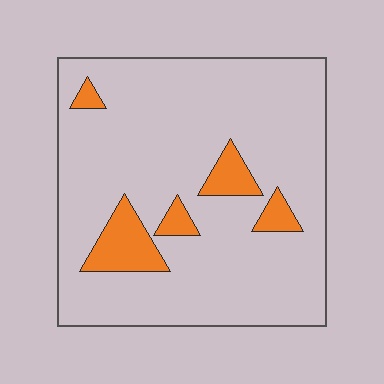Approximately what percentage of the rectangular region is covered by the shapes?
Approximately 10%.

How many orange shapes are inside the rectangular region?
5.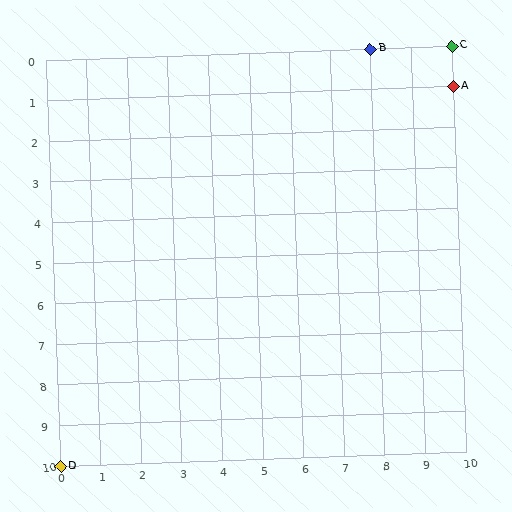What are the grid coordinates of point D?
Point D is at grid coordinates (0, 10).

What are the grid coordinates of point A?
Point A is at grid coordinates (10, 1).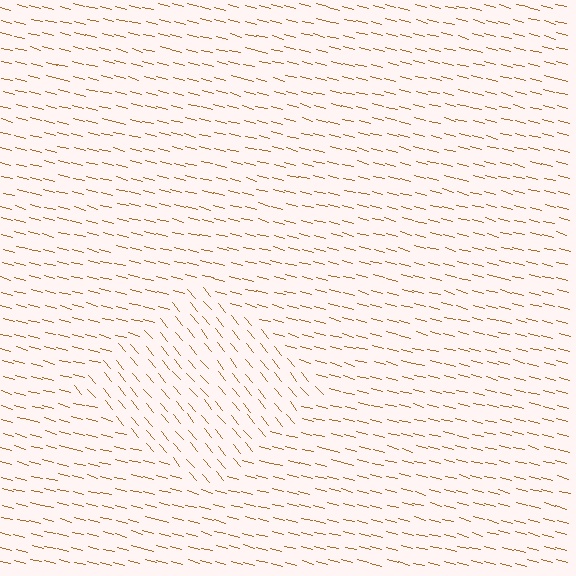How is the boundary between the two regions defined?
The boundary is defined purely by a change in line orientation (approximately 36 degrees difference). All lines are the same color and thickness.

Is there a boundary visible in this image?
Yes, there is a texture boundary formed by a change in line orientation.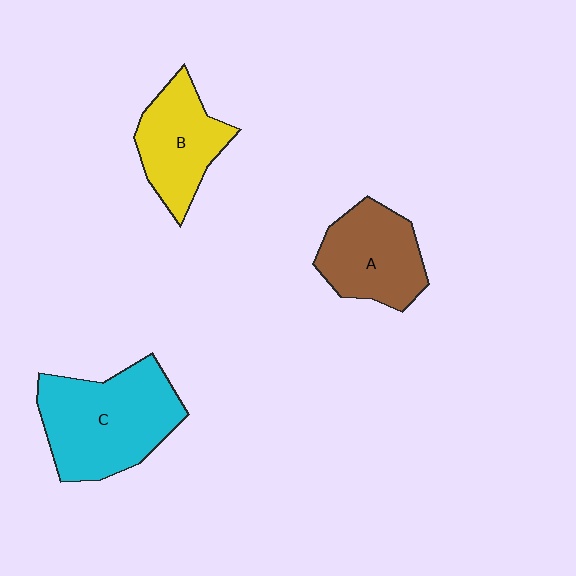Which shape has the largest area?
Shape C (cyan).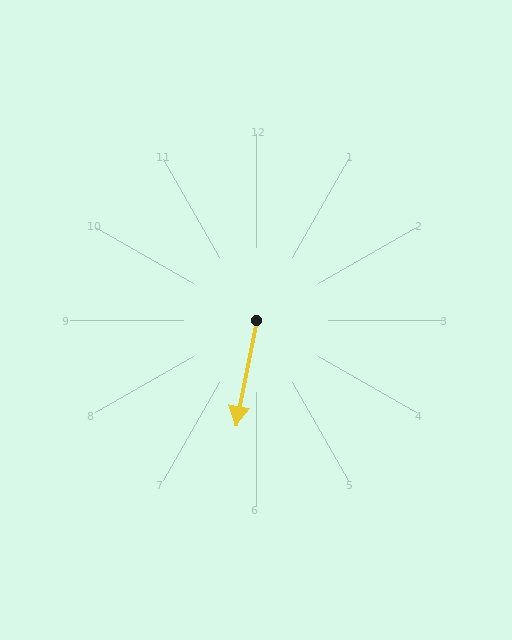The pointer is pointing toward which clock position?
Roughly 6 o'clock.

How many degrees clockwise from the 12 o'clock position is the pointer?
Approximately 191 degrees.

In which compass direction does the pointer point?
South.